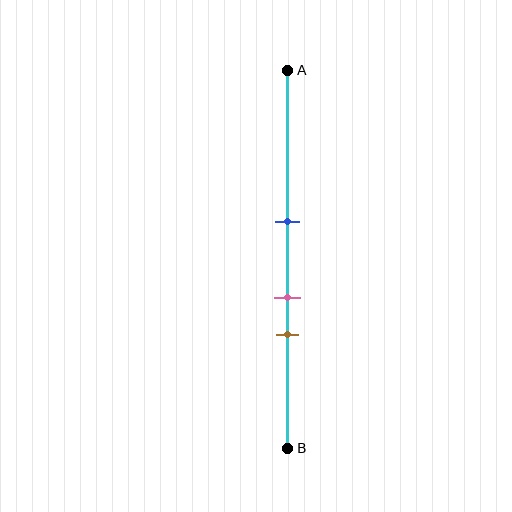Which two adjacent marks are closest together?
The pink and brown marks are the closest adjacent pair.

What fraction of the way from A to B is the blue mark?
The blue mark is approximately 40% (0.4) of the way from A to B.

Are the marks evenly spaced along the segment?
Yes, the marks are approximately evenly spaced.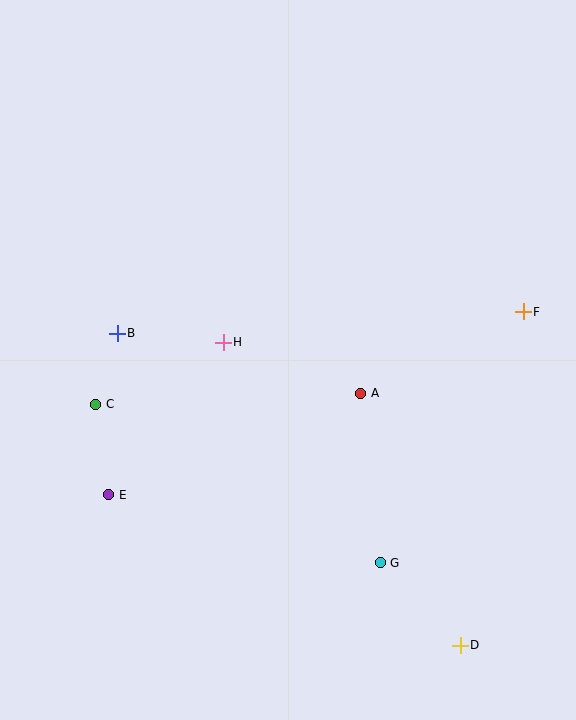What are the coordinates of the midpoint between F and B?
The midpoint between F and B is at (320, 322).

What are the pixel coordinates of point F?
Point F is at (523, 312).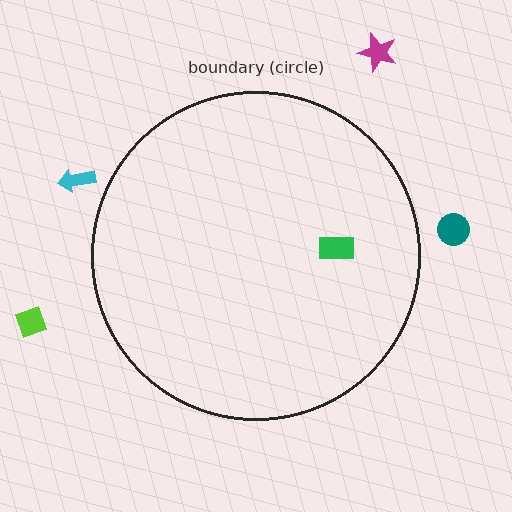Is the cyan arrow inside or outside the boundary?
Outside.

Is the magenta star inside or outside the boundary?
Outside.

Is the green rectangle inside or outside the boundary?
Inside.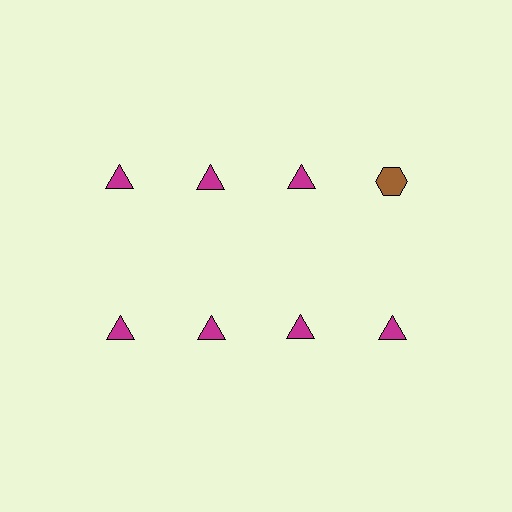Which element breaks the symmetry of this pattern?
The brown hexagon in the top row, second from right column breaks the symmetry. All other shapes are magenta triangles.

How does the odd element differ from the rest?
It differs in both color (brown instead of magenta) and shape (hexagon instead of triangle).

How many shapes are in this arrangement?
There are 8 shapes arranged in a grid pattern.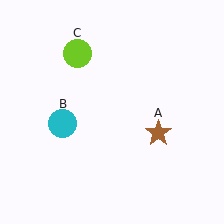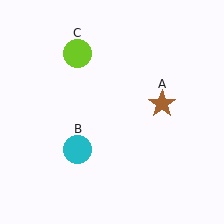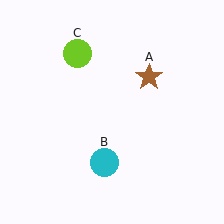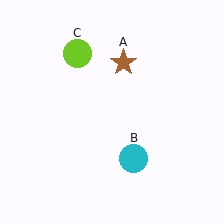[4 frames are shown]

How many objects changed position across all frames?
2 objects changed position: brown star (object A), cyan circle (object B).